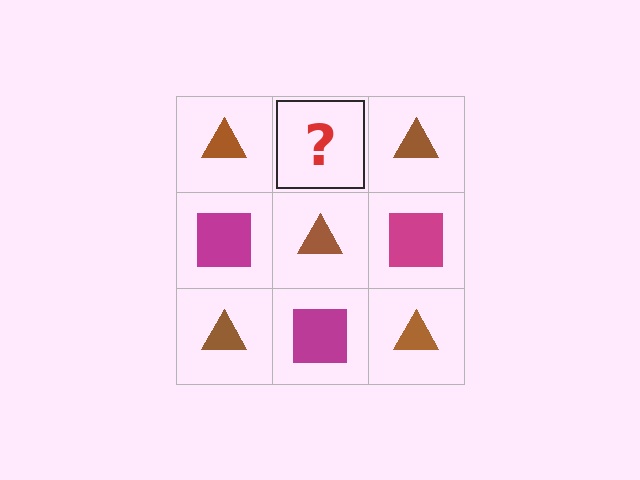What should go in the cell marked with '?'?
The missing cell should contain a magenta square.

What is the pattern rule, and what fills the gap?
The rule is that it alternates brown triangle and magenta square in a checkerboard pattern. The gap should be filled with a magenta square.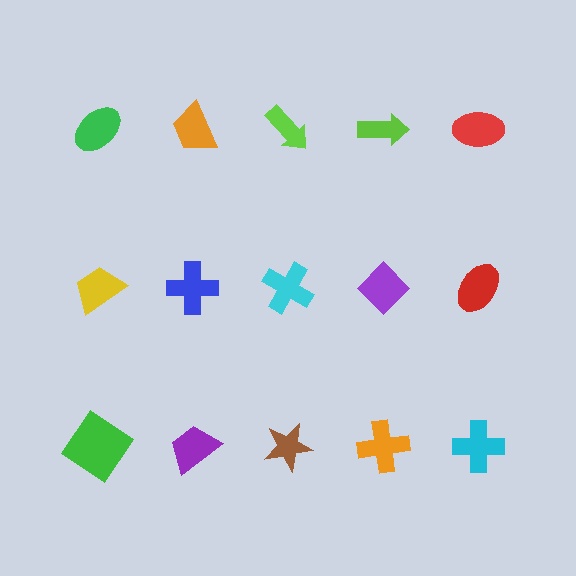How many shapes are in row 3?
5 shapes.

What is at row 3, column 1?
A green diamond.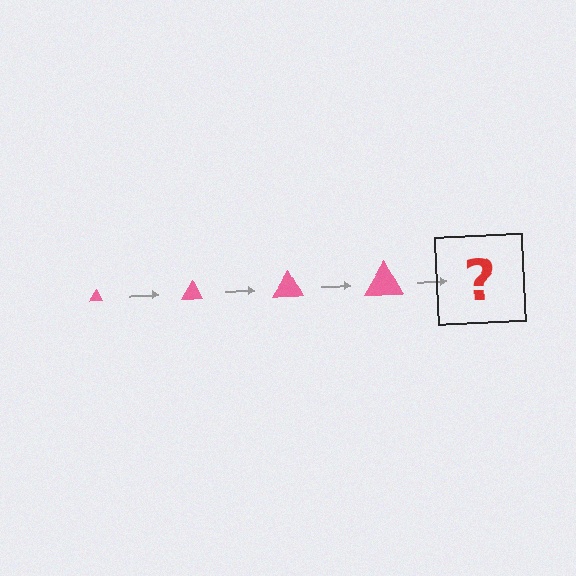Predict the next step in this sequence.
The next step is a pink triangle, larger than the previous one.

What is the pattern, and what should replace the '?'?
The pattern is that the triangle gets progressively larger each step. The '?' should be a pink triangle, larger than the previous one.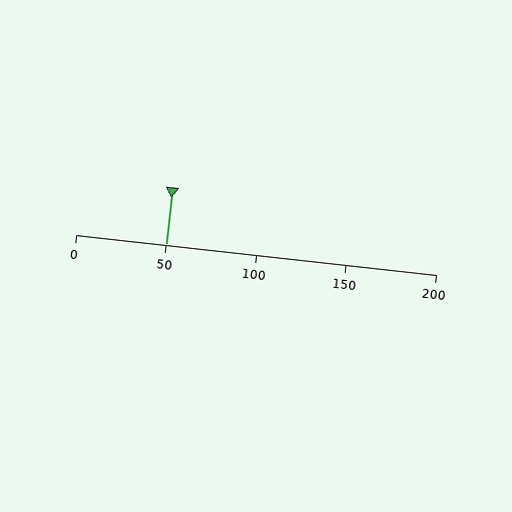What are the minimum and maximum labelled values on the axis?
The axis runs from 0 to 200.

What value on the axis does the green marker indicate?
The marker indicates approximately 50.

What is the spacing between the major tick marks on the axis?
The major ticks are spaced 50 apart.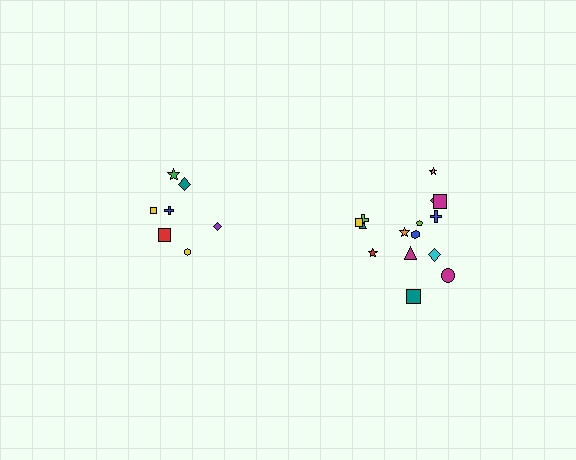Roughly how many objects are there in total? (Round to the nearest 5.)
Roughly 20 objects in total.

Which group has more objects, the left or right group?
The right group.